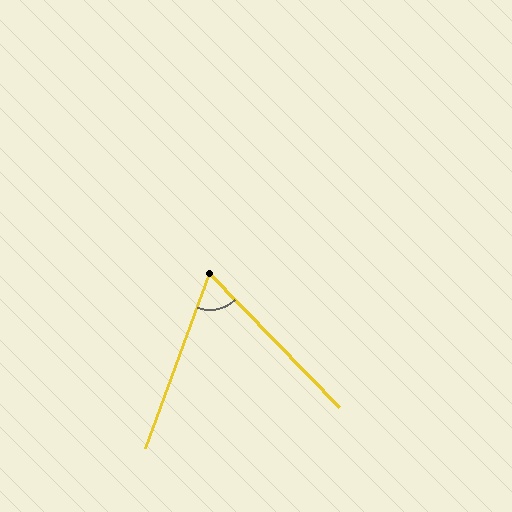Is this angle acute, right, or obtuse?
It is acute.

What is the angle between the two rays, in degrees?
Approximately 64 degrees.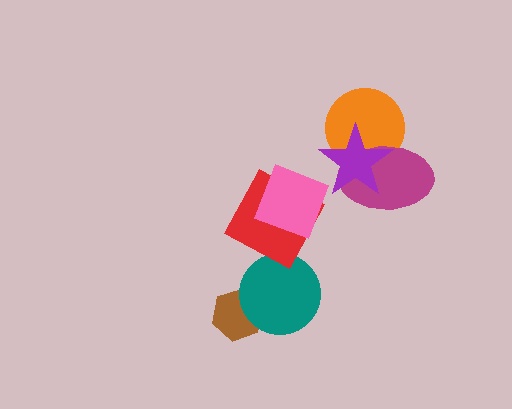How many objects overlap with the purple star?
2 objects overlap with the purple star.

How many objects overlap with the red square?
1 object overlaps with the red square.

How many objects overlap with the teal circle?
1 object overlaps with the teal circle.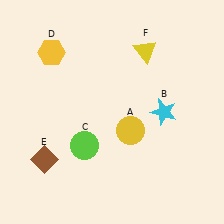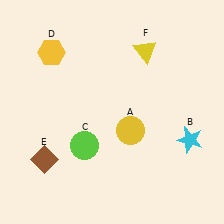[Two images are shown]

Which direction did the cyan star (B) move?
The cyan star (B) moved down.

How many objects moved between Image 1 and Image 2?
1 object moved between the two images.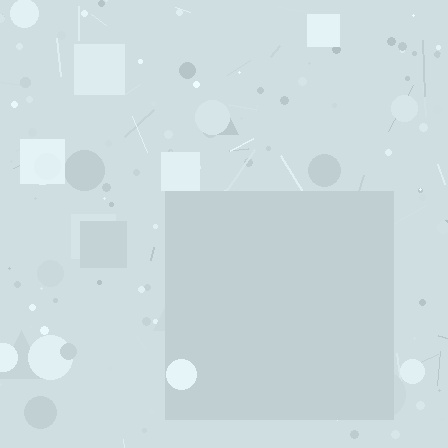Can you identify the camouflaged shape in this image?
The camouflaged shape is a square.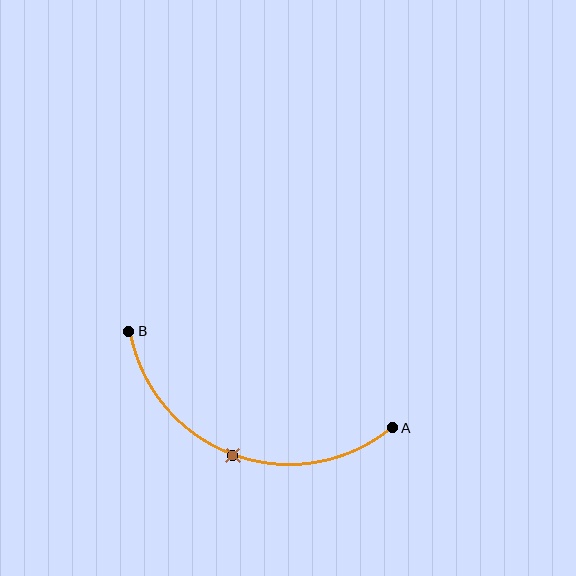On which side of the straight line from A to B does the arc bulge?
The arc bulges below the straight line connecting A and B.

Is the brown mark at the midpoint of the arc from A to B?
Yes. The brown mark lies on the arc at equal arc-length from both A and B — it is the arc midpoint.